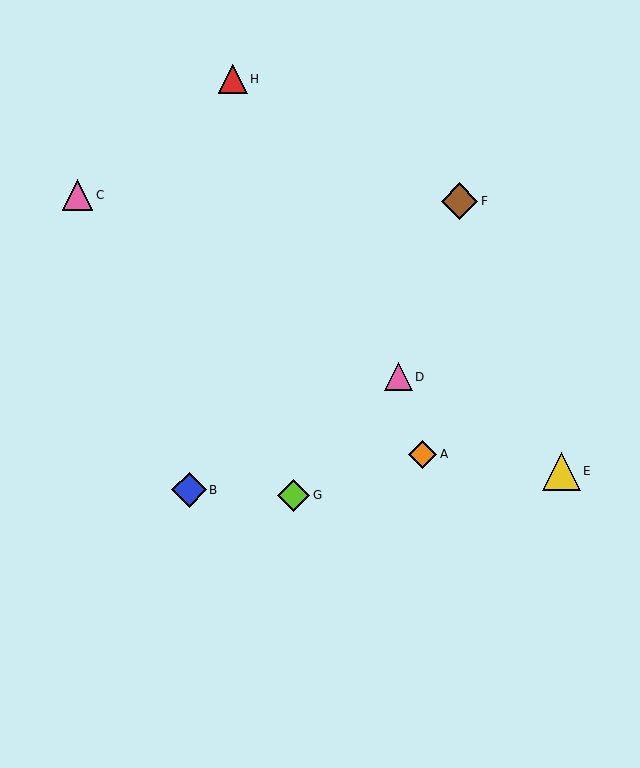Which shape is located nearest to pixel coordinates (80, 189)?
The pink triangle (labeled C) at (78, 195) is nearest to that location.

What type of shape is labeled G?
Shape G is a lime diamond.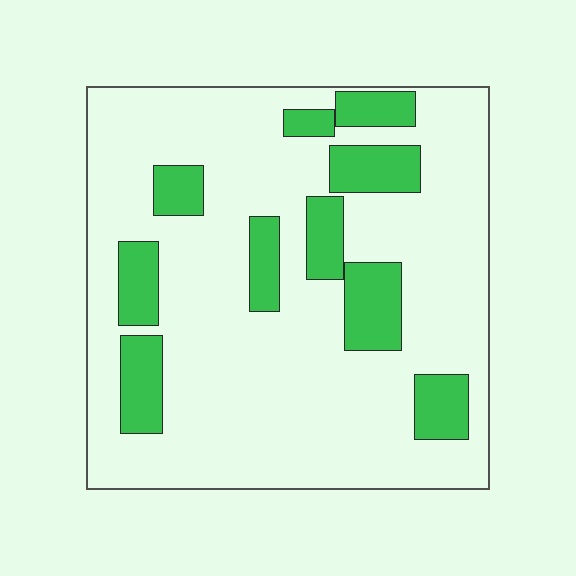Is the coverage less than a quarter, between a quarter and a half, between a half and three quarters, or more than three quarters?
Less than a quarter.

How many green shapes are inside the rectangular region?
10.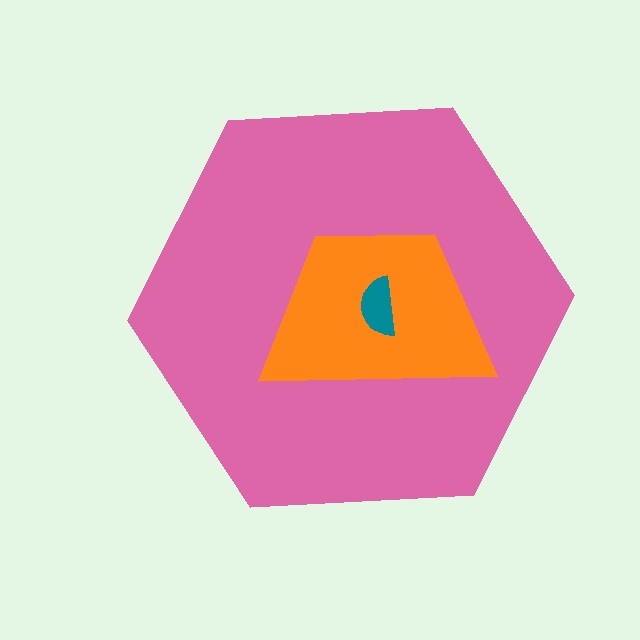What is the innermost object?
The teal semicircle.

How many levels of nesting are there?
3.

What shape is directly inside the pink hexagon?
The orange trapezoid.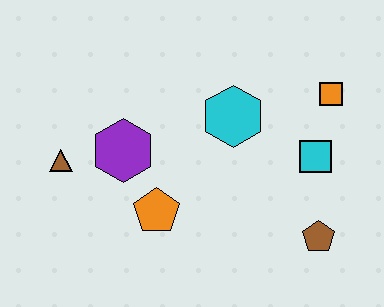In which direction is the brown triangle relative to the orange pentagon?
The brown triangle is to the left of the orange pentagon.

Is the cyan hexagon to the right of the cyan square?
No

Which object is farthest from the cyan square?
The brown triangle is farthest from the cyan square.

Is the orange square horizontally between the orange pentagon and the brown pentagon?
No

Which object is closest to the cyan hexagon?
The cyan square is closest to the cyan hexagon.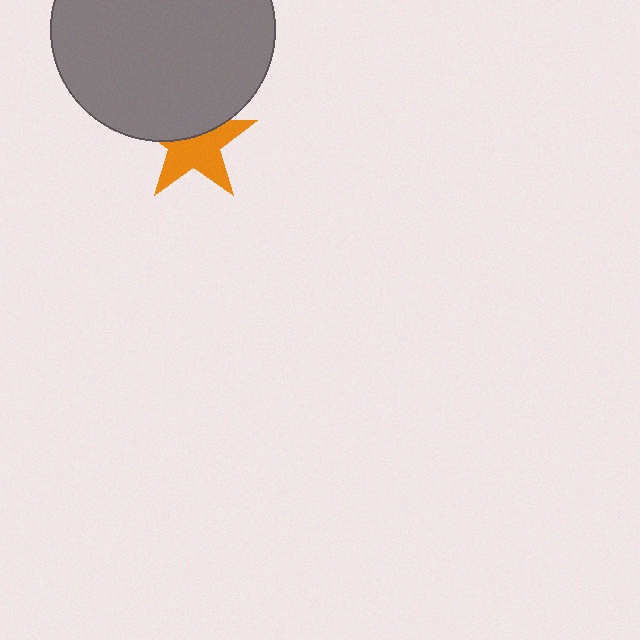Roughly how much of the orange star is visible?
About half of it is visible (roughly 59%).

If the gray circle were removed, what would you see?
You would see the complete orange star.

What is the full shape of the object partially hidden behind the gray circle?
The partially hidden object is an orange star.